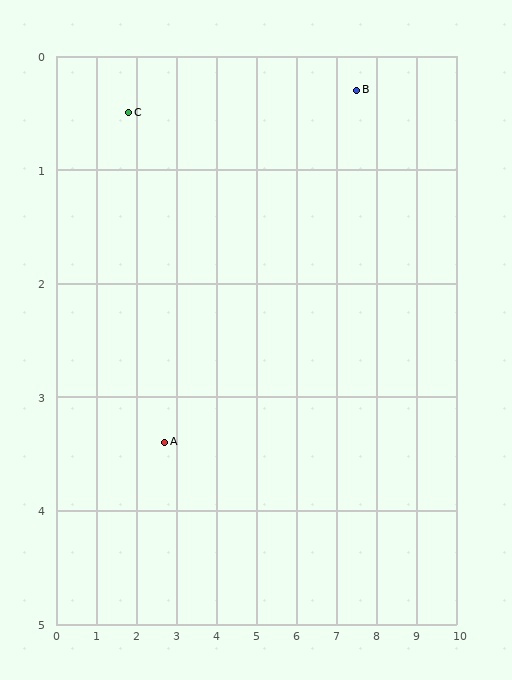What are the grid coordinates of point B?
Point B is at approximately (7.5, 0.3).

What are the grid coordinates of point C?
Point C is at approximately (1.8, 0.5).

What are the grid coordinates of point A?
Point A is at approximately (2.7, 3.4).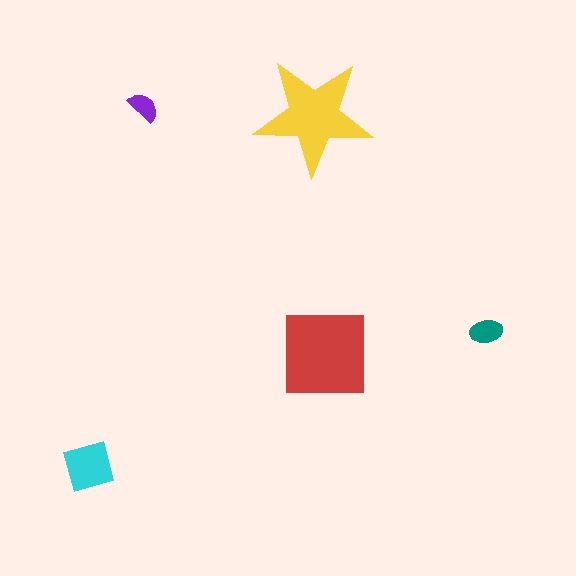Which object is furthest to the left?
The cyan diamond is leftmost.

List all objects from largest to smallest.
The red square, the yellow star, the cyan diamond, the teal ellipse, the purple semicircle.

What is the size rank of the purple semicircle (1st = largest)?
5th.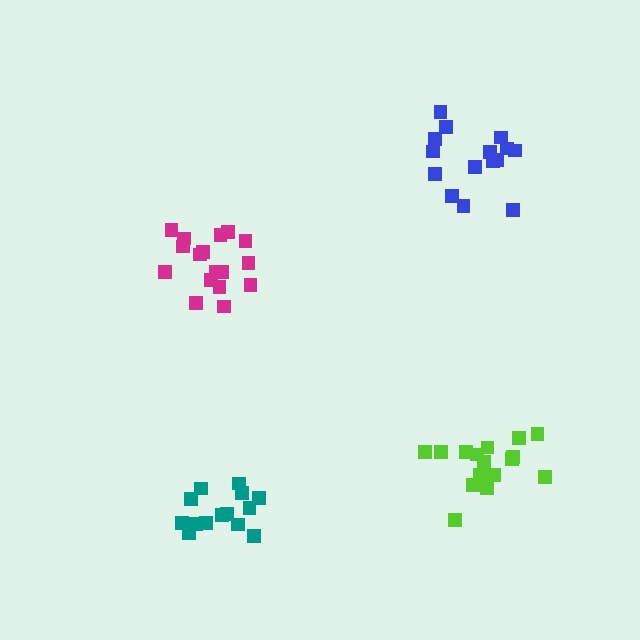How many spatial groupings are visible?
There are 4 spatial groupings.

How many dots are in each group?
Group 1: 14 dots, Group 2: 17 dots, Group 3: 17 dots, Group 4: 15 dots (63 total).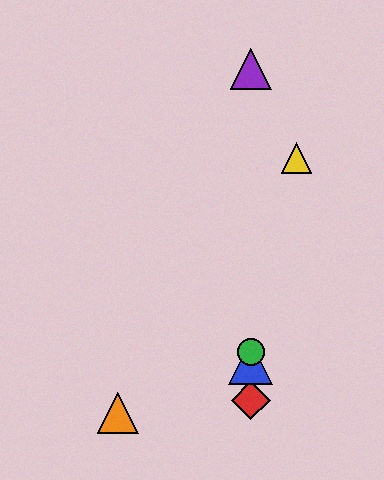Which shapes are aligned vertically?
The red diamond, the blue triangle, the green circle, the purple triangle are aligned vertically.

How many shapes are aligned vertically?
4 shapes (the red diamond, the blue triangle, the green circle, the purple triangle) are aligned vertically.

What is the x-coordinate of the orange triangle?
The orange triangle is at x≈118.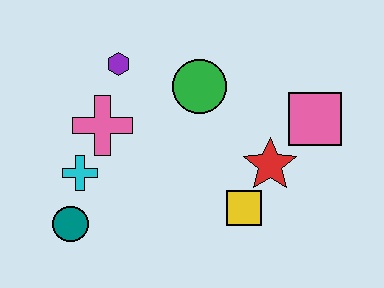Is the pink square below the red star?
No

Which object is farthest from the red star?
The teal circle is farthest from the red star.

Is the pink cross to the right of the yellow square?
No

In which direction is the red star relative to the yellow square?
The red star is above the yellow square.